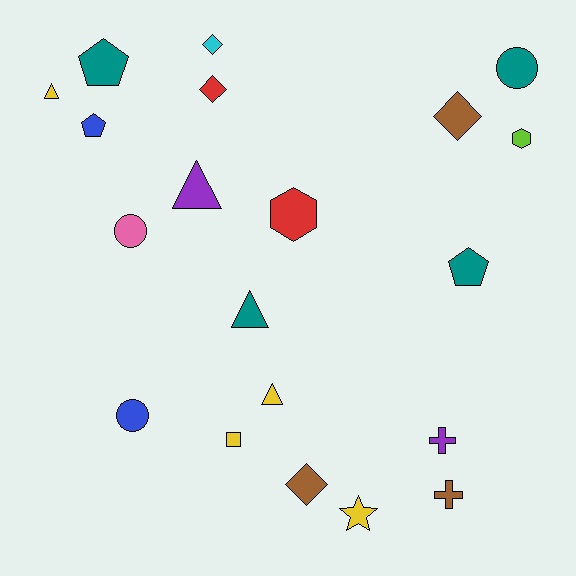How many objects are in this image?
There are 20 objects.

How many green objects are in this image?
There are no green objects.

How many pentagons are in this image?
There are 3 pentagons.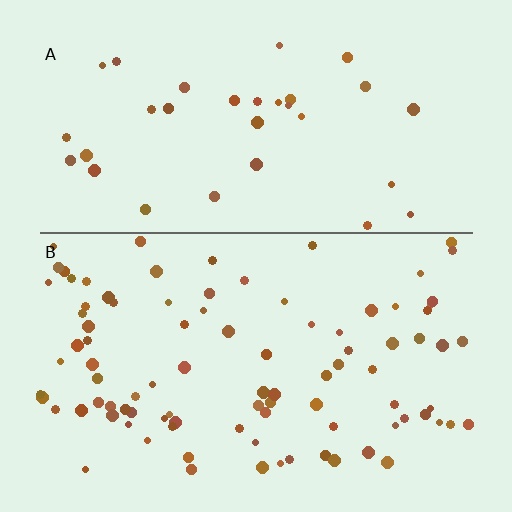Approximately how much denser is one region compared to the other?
Approximately 2.8× — region B over region A.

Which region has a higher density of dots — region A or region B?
B (the bottom).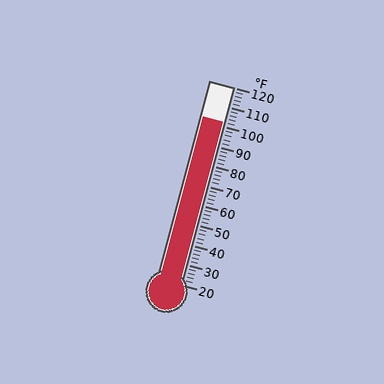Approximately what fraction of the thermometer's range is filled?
The thermometer is filled to approximately 80% of its range.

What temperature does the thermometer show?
The thermometer shows approximately 102°F.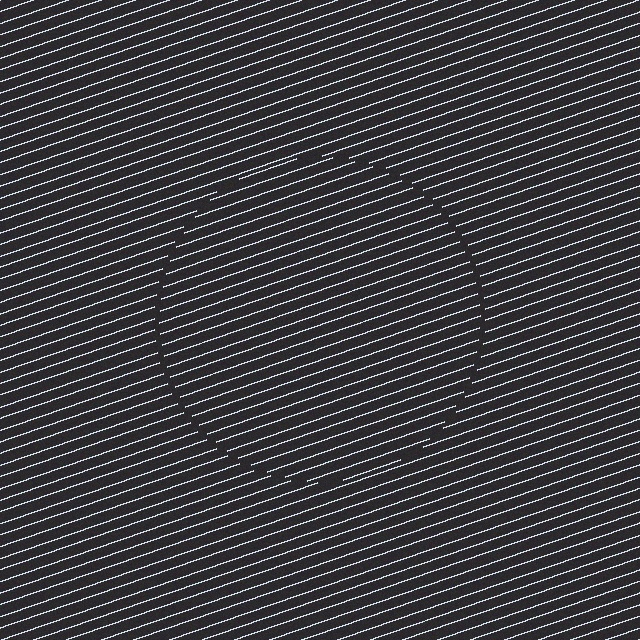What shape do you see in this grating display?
An illusory circle. The interior of the shape contains the same grating, shifted by half a period — the contour is defined by the phase discontinuity where line-ends from the inner and outer gratings abut.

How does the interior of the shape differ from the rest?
The interior of the shape contains the same grating, shifted by half a period — the contour is defined by the phase discontinuity where line-ends from the inner and outer gratings abut.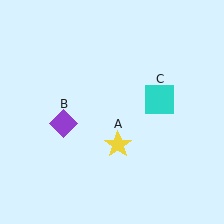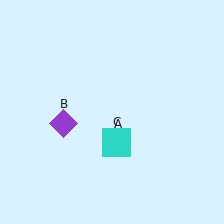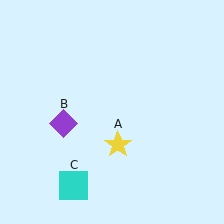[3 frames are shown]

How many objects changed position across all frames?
1 object changed position: cyan square (object C).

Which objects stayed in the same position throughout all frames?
Yellow star (object A) and purple diamond (object B) remained stationary.